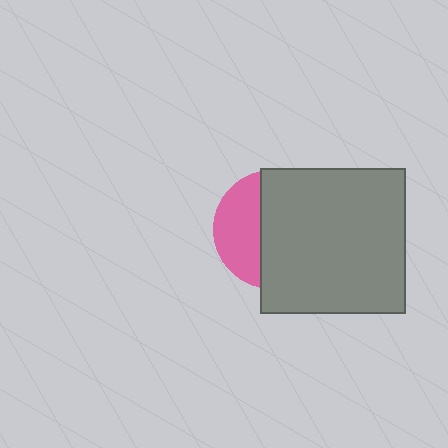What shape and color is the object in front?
The object in front is a gray square.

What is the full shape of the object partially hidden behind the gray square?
The partially hidden object is a pink circle.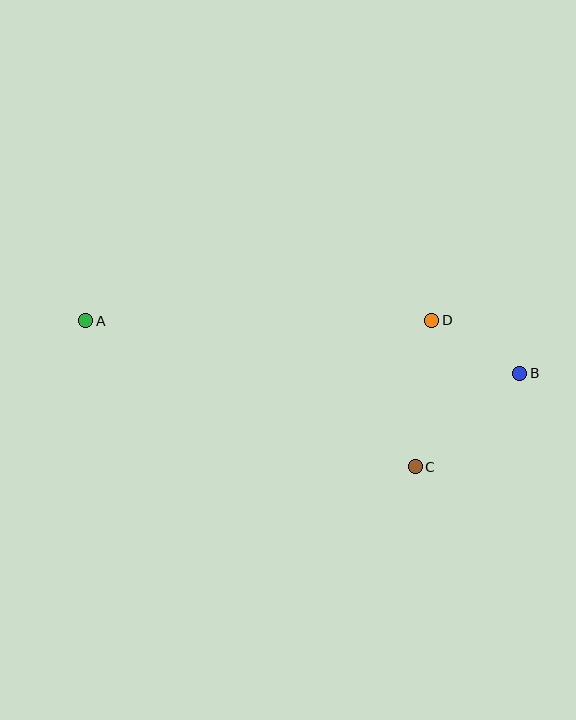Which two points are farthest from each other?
Points A and B are farthest from each other.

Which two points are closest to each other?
Points B and D are closest to each other.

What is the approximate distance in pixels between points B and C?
The distance between B and C is approximately 140 pixels.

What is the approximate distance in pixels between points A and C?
The distance between A and C is approximately 361 pixels.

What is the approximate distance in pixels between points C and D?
The distance between C and D is approximately 147 pixels.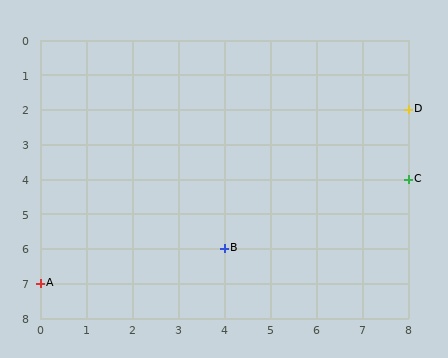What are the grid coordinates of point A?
Point A is at grid coordinates (0, 7).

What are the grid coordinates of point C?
Point C is at grid coordinates (8, 4).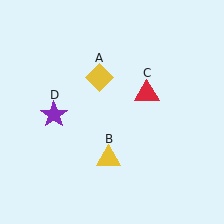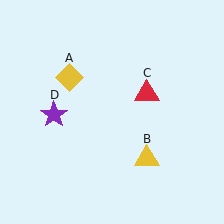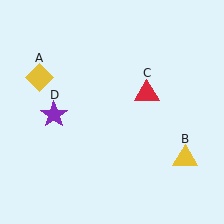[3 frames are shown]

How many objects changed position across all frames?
2 objects changed position: yellow diamond (object A), yellow triangle (object B).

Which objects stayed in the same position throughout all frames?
Red triangle (object C) and purple star (object D) remained stationary.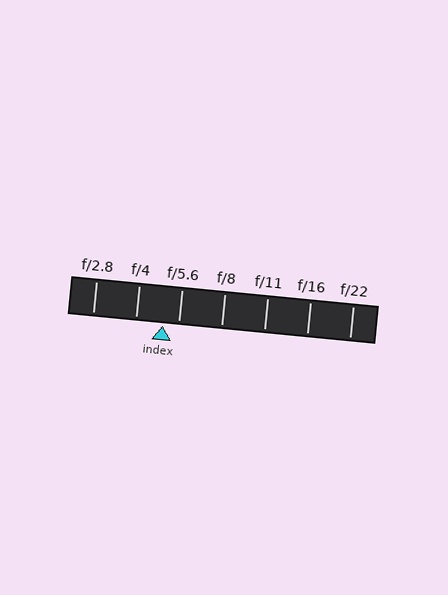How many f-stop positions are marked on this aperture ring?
There are 7 f-stop positions marked.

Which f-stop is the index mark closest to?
The index mark is closest to f/5.6.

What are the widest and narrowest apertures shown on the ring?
The widest aperture shown is f/2.8 and the narrowest is f/22.